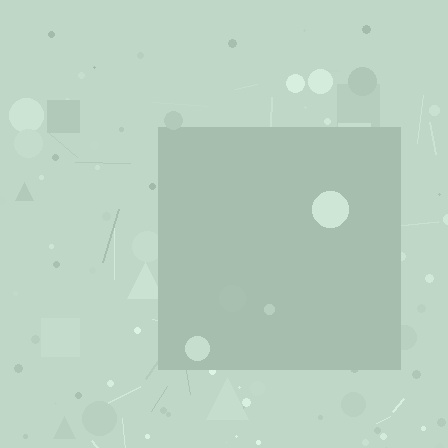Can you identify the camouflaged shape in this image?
The camouflaged shape is a square.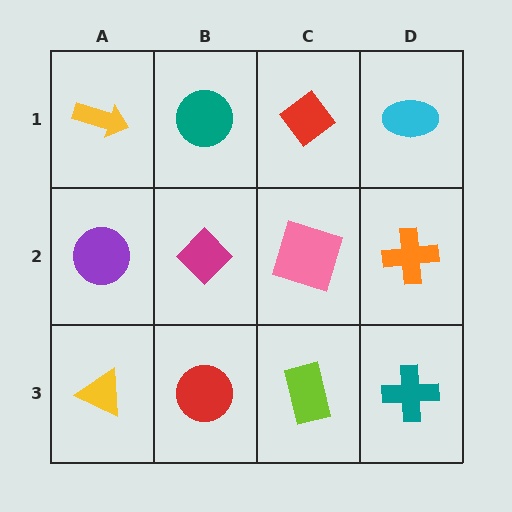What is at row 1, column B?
A teal circle.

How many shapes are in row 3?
4 shapes.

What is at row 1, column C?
A red diamond.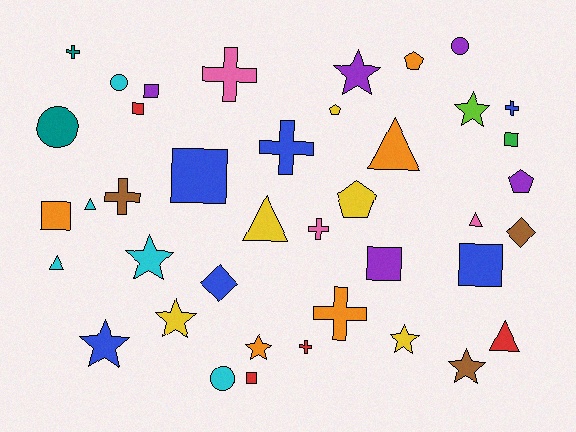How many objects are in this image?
There are 40 objects.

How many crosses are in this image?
There are 8 crosses.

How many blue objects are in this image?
There are 6 blue objects.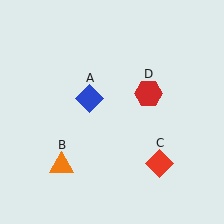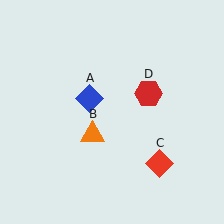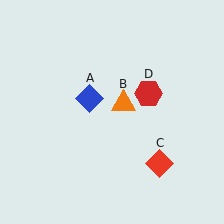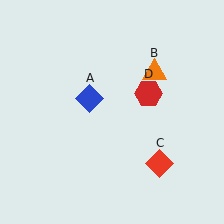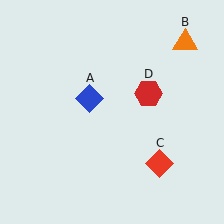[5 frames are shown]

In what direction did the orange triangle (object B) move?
The orange triangle (object B) moved up and to the right.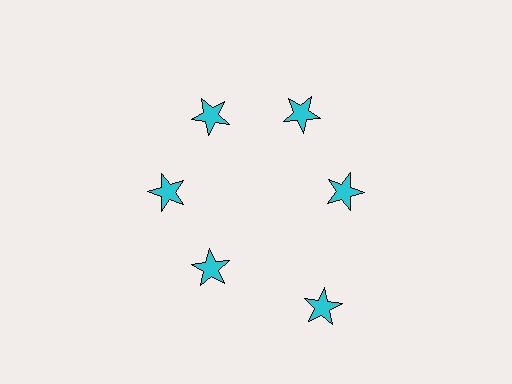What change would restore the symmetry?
The symmetry would be restored by moving it inward, back onto the ring so that all 6 stars sit at equal angles and equal distance from the center.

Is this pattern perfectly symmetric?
No. The 6 cyan stars are arranged in a ring, but one element near the 5 o'clock position is pushed outward from the center, breaking the 6-fold rotational symmetry.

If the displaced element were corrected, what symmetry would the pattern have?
It would have 6-fold rotational symmetry — the pattern would map onto itself every 60 degrees.